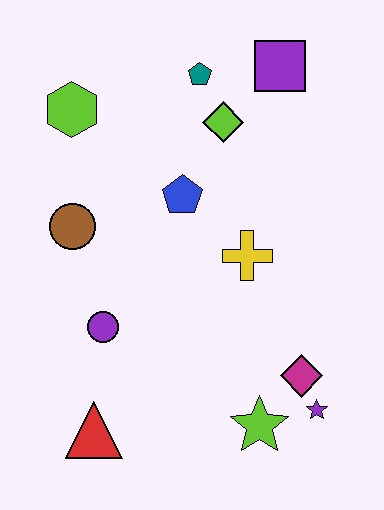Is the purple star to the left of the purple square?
No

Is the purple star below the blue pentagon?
Yes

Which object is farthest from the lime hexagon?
The purple star is farthest from the lime hexagon.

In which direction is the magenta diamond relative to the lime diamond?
The magenta diamond is below the lime diamond.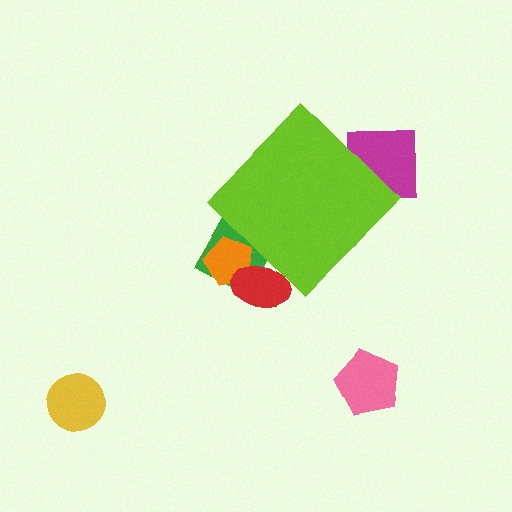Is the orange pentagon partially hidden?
Yes, the orange pentagon is partially hidden behind the lime diamond.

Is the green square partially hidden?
Yes, the green square is partially hidden behind the lime diamond.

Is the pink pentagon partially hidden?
No, the pink pentagon is fully visible.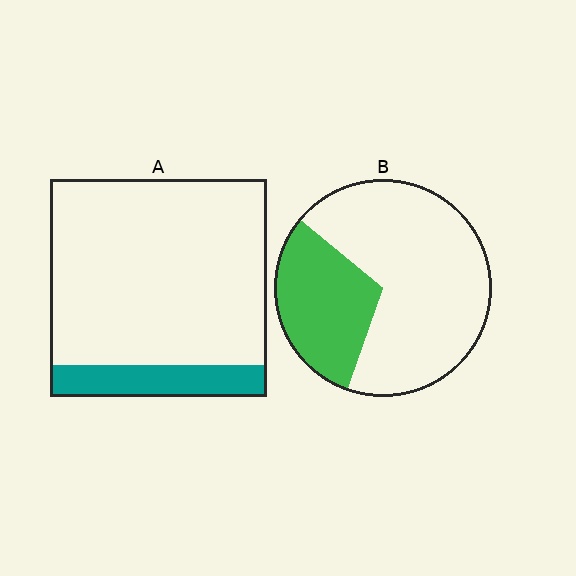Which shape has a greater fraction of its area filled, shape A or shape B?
Shape B.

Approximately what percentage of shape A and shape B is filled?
A is approximately 15% and B is approximately 30%.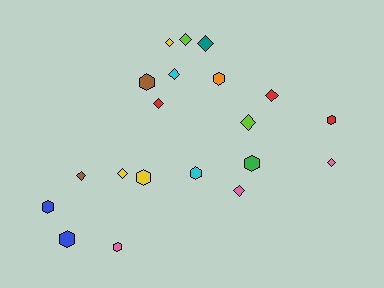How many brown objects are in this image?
There are 2 brown objects.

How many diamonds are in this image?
There are 11 diamonds.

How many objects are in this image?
There are 20 objects.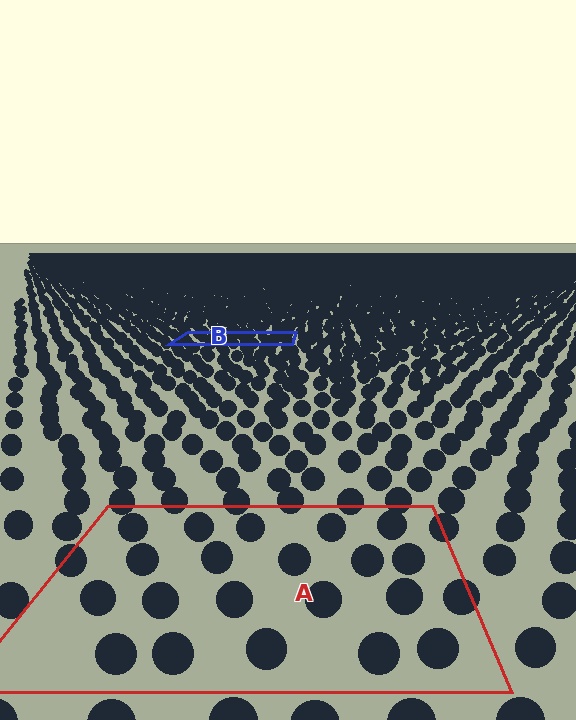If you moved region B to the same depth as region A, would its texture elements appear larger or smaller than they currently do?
They would appear larger. At a closer depth, the same texture elements are projected at a bigger on-screen size.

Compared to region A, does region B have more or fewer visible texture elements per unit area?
Region B has more texture elements per unit area — they are packed more densely because it is farther away.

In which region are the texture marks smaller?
The texture marks are smaller in region B, because it is farther away.